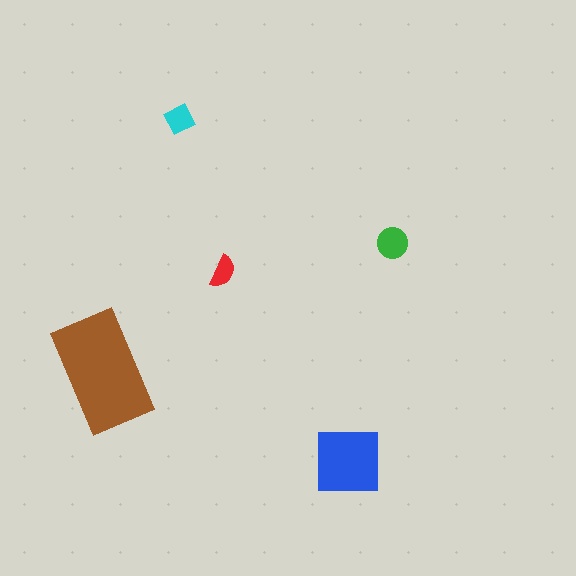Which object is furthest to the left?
The brown rectangle is leftmost.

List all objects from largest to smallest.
The brown rectangle, the blue square, the green circle, the cyan diamond, the red semicircle.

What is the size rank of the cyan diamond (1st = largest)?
4th.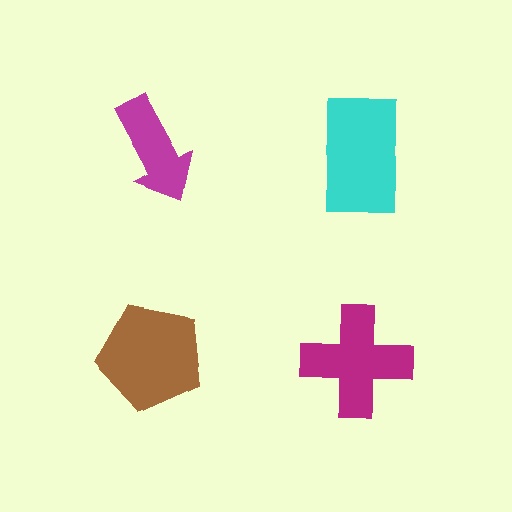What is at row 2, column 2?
A magenta cross.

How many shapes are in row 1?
2 shapes.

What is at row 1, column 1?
A magenta arrow.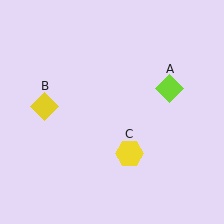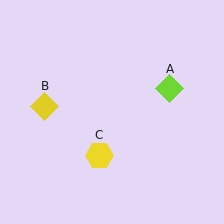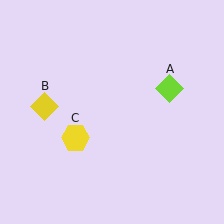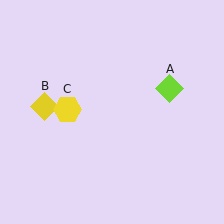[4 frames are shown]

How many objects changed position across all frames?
1 object changed position: yellow hexagon (object C).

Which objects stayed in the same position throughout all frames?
Lime diamond (object A) and yellow diamond (object B) remained stationary.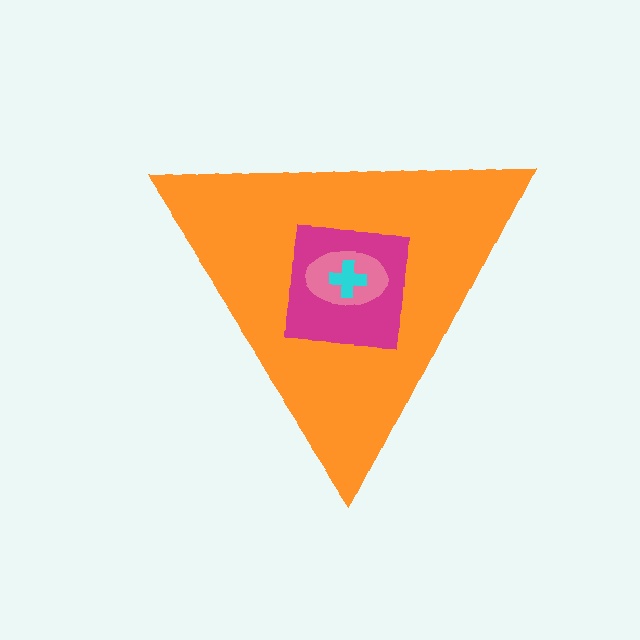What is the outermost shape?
The orange triangle.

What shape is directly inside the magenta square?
The pink ellipse.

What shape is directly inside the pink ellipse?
The cyan cross.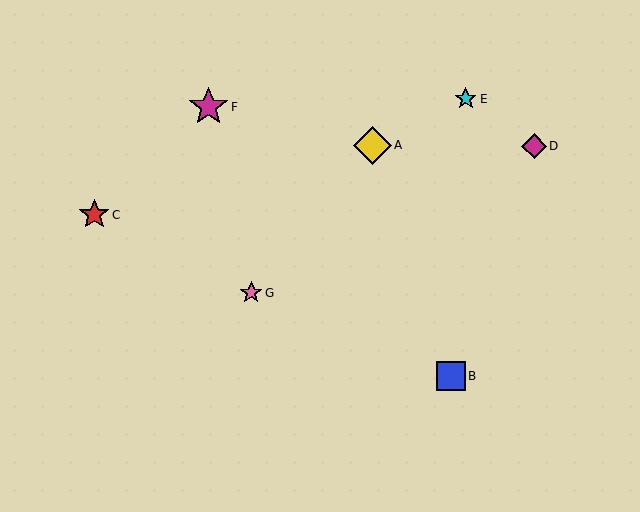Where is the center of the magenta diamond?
The center of the magenta diamond is at (534, 146).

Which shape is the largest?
The magenta star (labeled F) is the largest.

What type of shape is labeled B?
Shape B is a blue square.